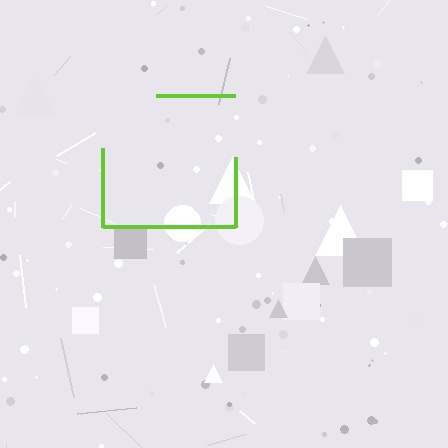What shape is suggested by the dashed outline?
The dashed outline suggests a square.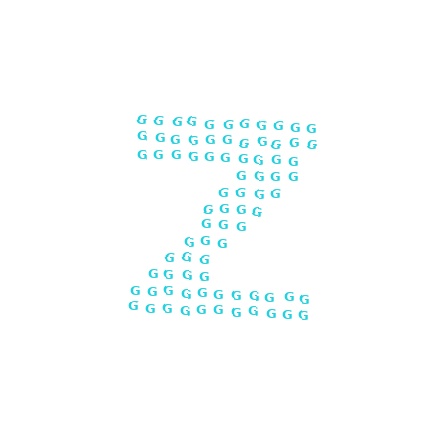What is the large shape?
The large shape is the letter Z.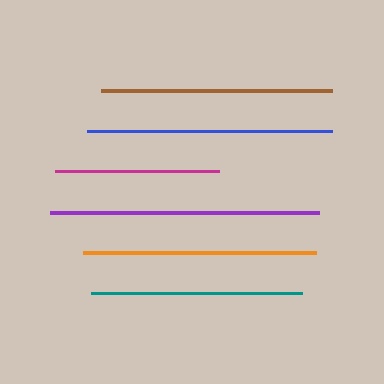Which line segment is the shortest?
The magenta line is the shortest at approximately 164 pixels.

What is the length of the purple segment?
The purple segment is approximately 269 pixels long.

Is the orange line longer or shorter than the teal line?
The orange line is longer than the teal line.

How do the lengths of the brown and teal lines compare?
The brown and teal lines are approximately the same length.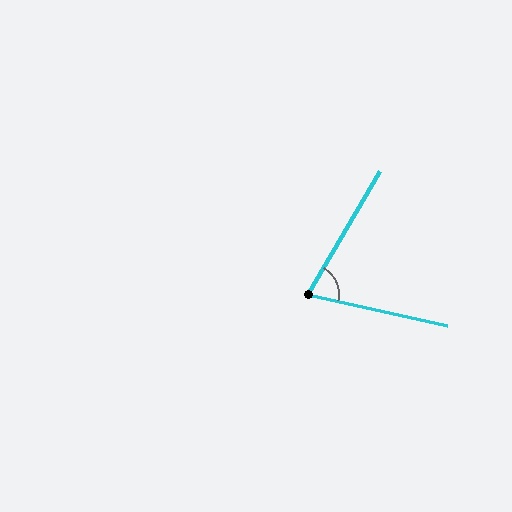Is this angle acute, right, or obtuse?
It is acute.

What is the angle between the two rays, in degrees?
Approximately 72 degrees.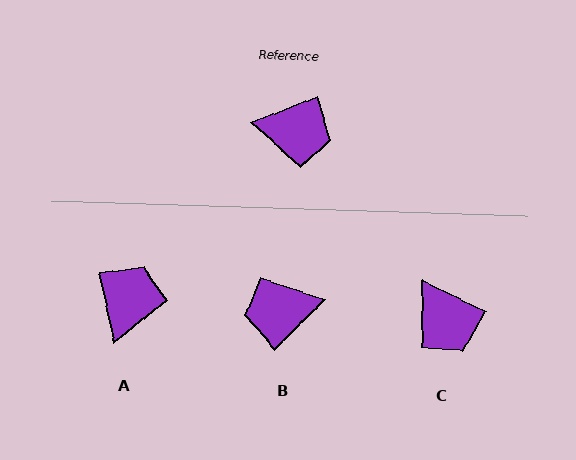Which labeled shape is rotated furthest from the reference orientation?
B, about 156 degrees away.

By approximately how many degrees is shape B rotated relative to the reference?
Approximately 156 degrees clockwise.